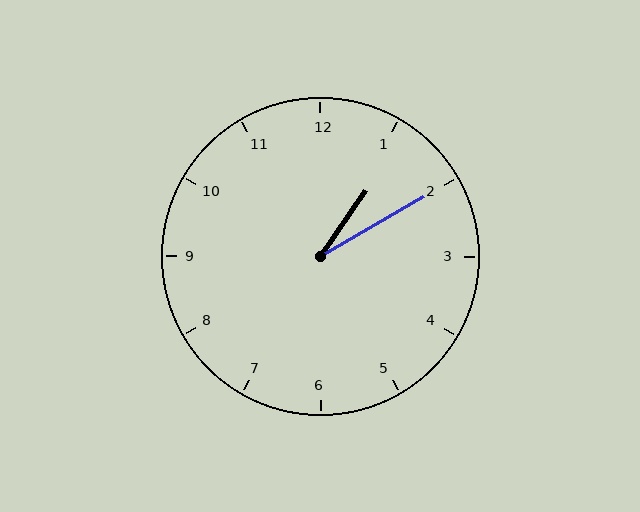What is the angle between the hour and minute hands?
Approximately 25 degrees.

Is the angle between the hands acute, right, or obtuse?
It is acute.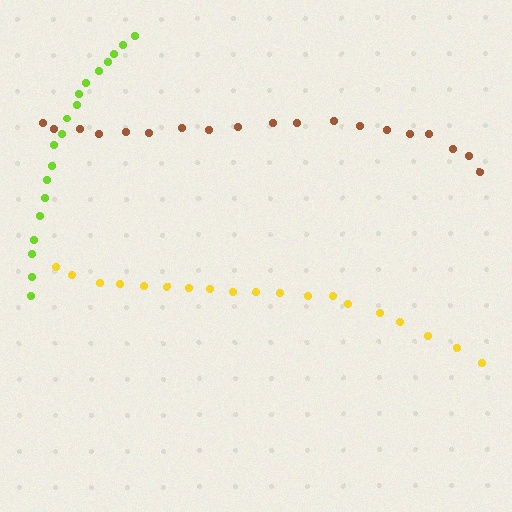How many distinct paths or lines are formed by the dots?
There are 3 distinct paths.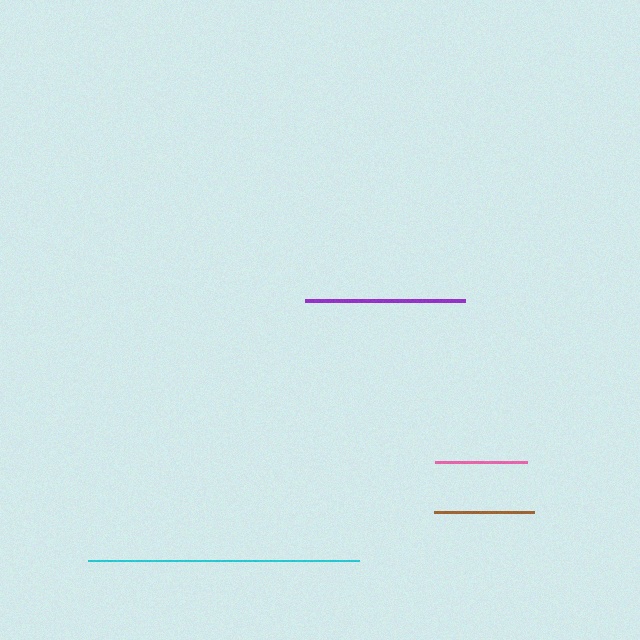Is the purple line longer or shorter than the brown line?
The purple line is longer than the brown line.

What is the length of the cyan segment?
The cyan segment is approximately 271 pixels long.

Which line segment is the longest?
The cyan line is the longest at approximately 271 pixels.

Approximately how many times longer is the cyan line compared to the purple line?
The cyan line is approximately 1.7 times the length of the purple line.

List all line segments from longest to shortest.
From longest to shortest: cyan, purple, brown, pink.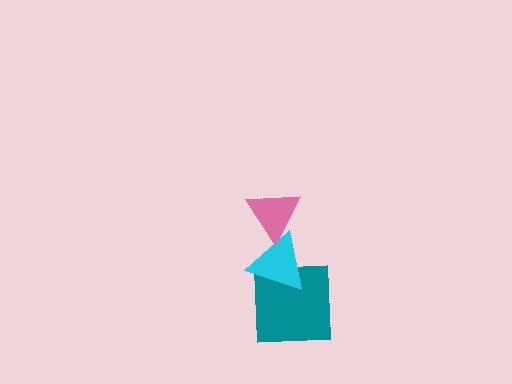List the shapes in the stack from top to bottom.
From top to bottom: the pink triangle, the cyan triangle, the teal square.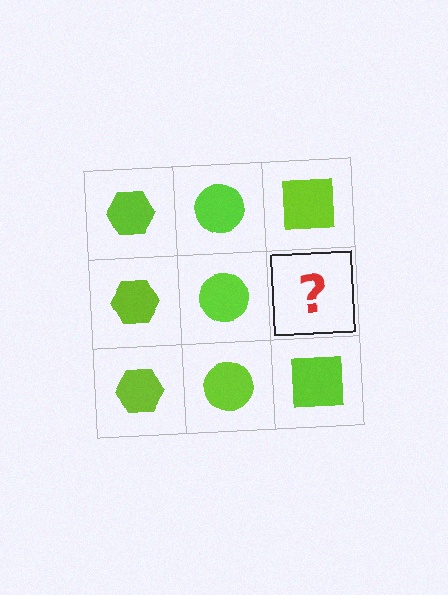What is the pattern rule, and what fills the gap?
The rule is that each column has a consistent shape. The gap should be filled with a lime square.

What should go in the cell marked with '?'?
The missing cell should contain a lime square.